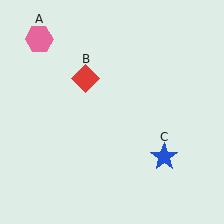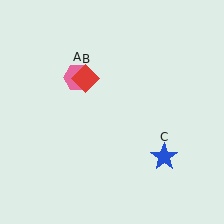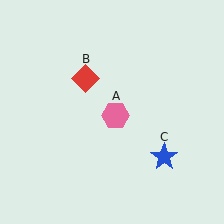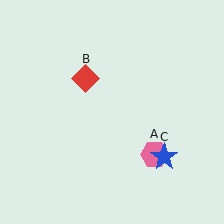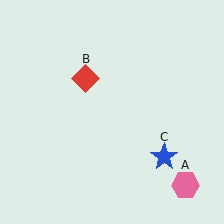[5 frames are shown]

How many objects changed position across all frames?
1 object changed position: pink hexagon (object A).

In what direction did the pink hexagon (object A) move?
The pink hexagon (object A) moved down and to the right.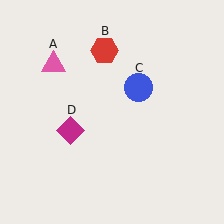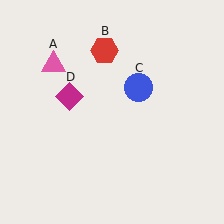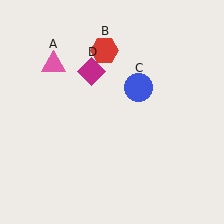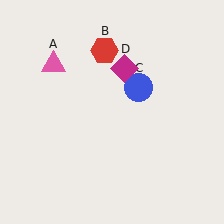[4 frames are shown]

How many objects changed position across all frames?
1 object changed position: magenta diamond (object D).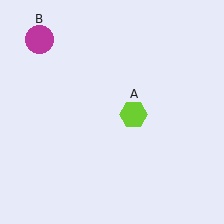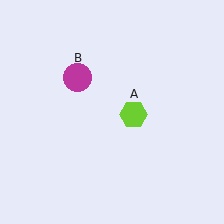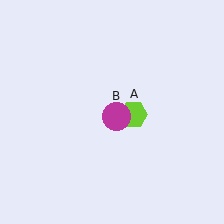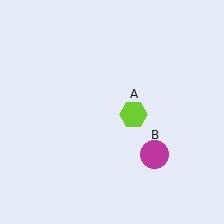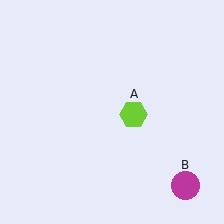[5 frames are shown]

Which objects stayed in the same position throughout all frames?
Lime hexagon (object A) remained stationary.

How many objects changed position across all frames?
1 object changed position: magenta circle (object B).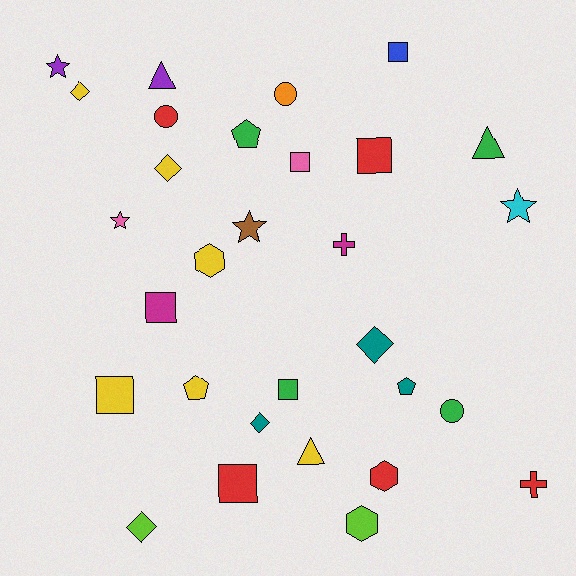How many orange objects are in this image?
There is 1 orange object.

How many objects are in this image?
There are 30 objects.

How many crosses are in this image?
There are 2 crosses.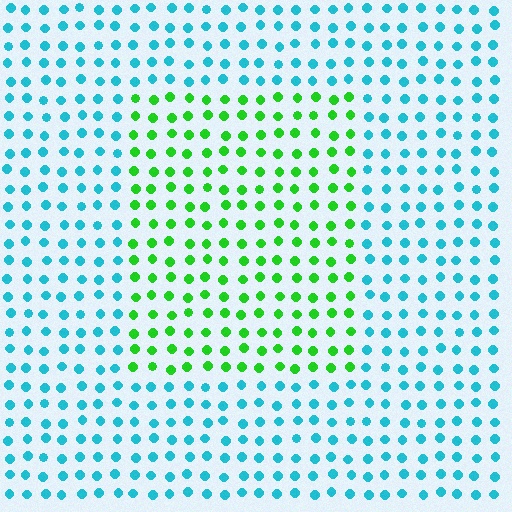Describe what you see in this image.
The image is filled with small cyan elements in a uniform arrangement. A rectangle-shaped region is visible where the elements are tinted to a slightly different hue, forming a subtle color boundary.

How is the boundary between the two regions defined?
The boundary is defined purely by a slight shift in hue (about 66 degrees). Spacing, size, and orientation are identical on both sides.